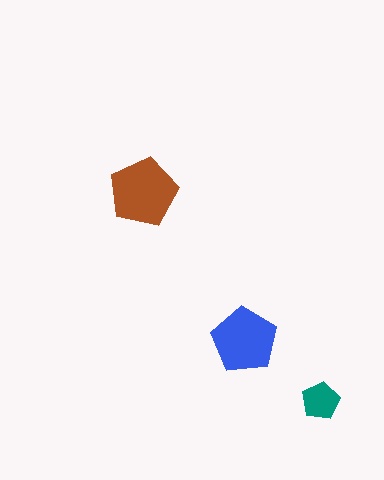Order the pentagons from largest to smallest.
the brown one, the blue one, the teal one.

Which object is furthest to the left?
The brown pentagon is leftmost.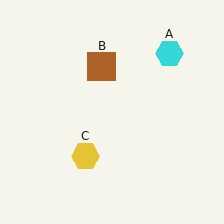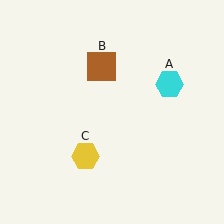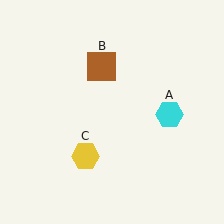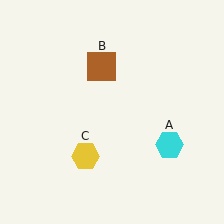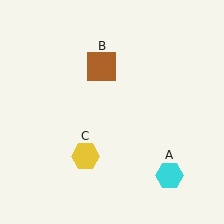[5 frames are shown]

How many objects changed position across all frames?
1 object changed position: cyan hexagon (object A).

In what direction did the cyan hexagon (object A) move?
The cyan hexagon (object A) moved down.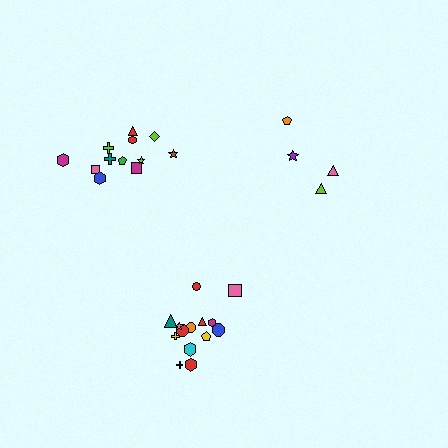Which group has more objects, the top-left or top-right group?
The top-left group.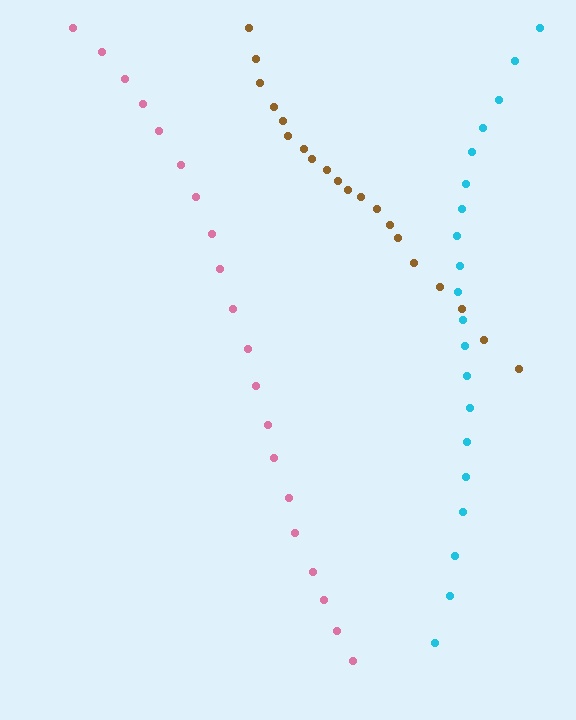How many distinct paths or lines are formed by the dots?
There are 3 distinct paths.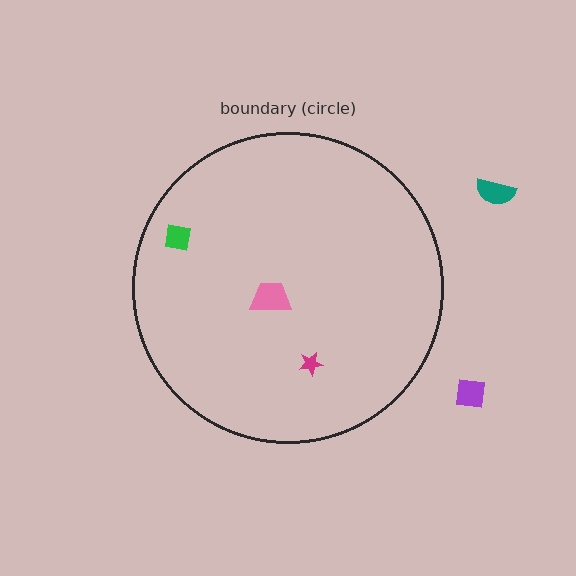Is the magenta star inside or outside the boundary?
Inside.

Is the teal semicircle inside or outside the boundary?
Outside.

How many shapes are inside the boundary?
3 inside, 2 outside.